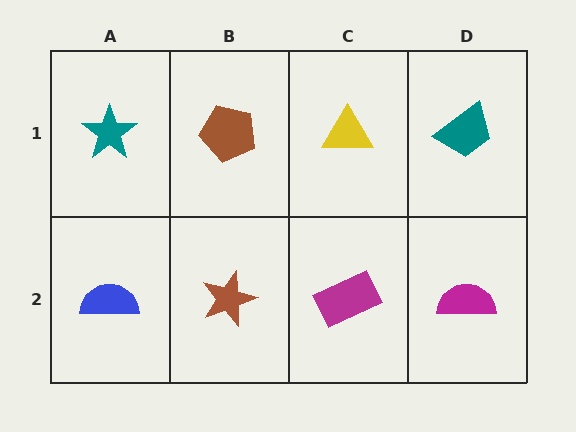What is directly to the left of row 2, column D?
A magenta rectangle.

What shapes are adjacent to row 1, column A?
A blue semicircle (row 2, column A), a brown pentagon (row 1, column B).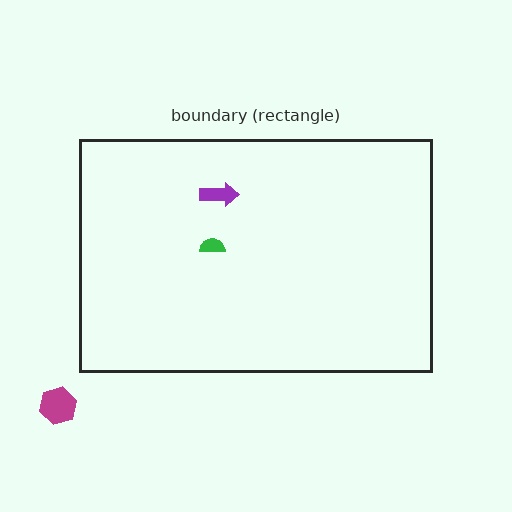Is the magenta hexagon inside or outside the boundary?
Outside.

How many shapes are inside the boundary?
2 inside, 1 outside.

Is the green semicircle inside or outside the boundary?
Inside.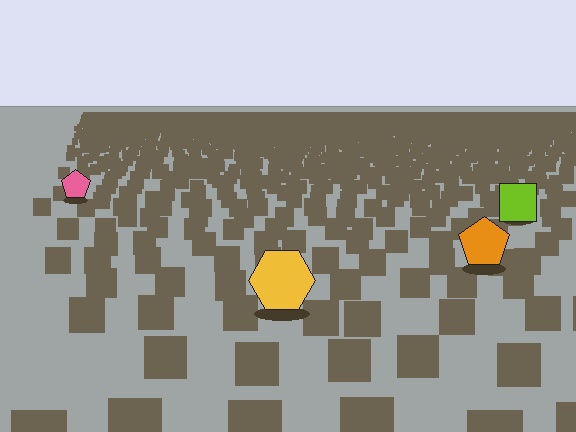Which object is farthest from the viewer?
The pink pentagon is farthest from the viewer. It appears smaller and the ground texture around it is denser.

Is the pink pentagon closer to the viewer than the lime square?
No. The lime square is closer — you can tell from the texture gradient: the ground texture is coarser near it.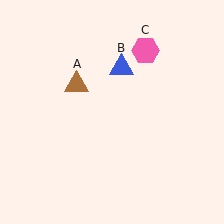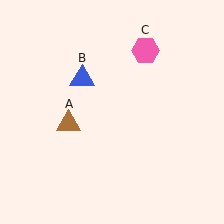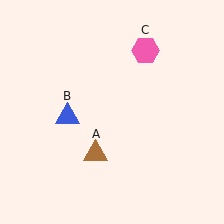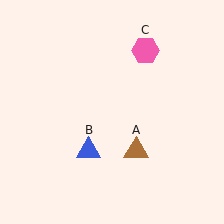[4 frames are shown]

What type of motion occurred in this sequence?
The brown triangle (object A), blue triangle (object B) rotated counterclockwise around the center of the scene.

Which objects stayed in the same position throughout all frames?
Pink hexagon (object C) remained stationary.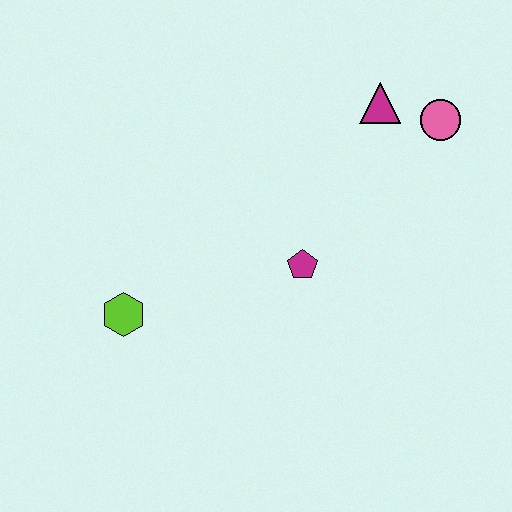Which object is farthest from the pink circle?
The lime hexagon is farthest from the pink circle.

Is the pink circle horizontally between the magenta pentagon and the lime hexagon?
No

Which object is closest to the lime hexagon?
The magenta pentagon is closest to the lime hexagon.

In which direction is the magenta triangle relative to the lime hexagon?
The magenta triangle is to the right of the lime hexagon.